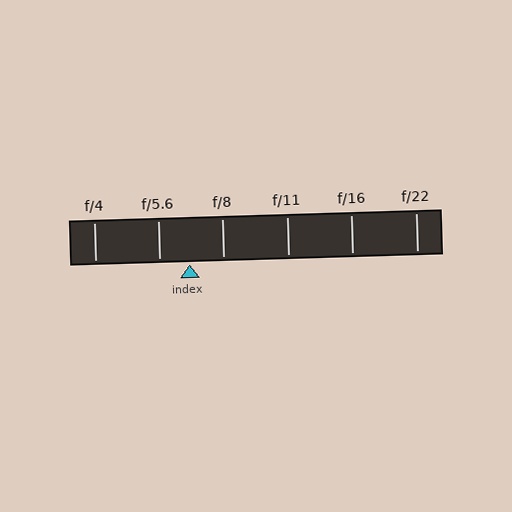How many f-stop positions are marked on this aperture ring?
There are 6 f-stop positions marked.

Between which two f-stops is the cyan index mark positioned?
The index mark is between f/5.6 and f/8.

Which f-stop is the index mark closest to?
The index mark is closest to f/5.6.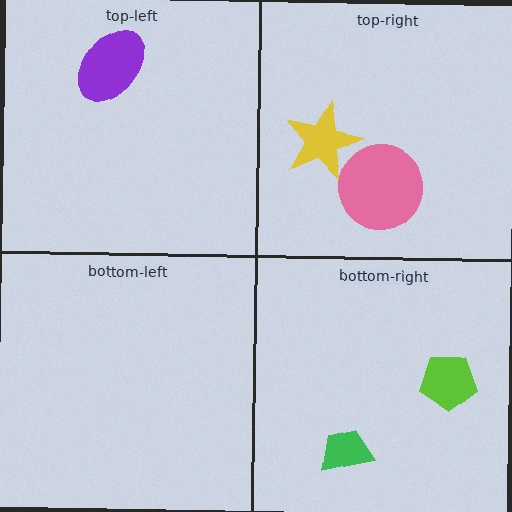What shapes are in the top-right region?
The pink circle, the yellow star.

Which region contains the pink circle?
The top-right region.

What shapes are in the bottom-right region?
The green trapezoid, the lime pentagon.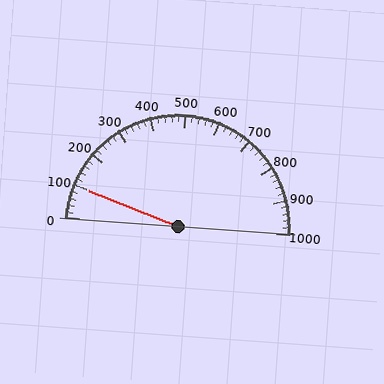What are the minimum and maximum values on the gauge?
The gauge ranges from 0 to 1000.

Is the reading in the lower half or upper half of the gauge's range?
The reading is in the lower half of the range (0 to 1000).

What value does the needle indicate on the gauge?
The needle indicates approximately 100.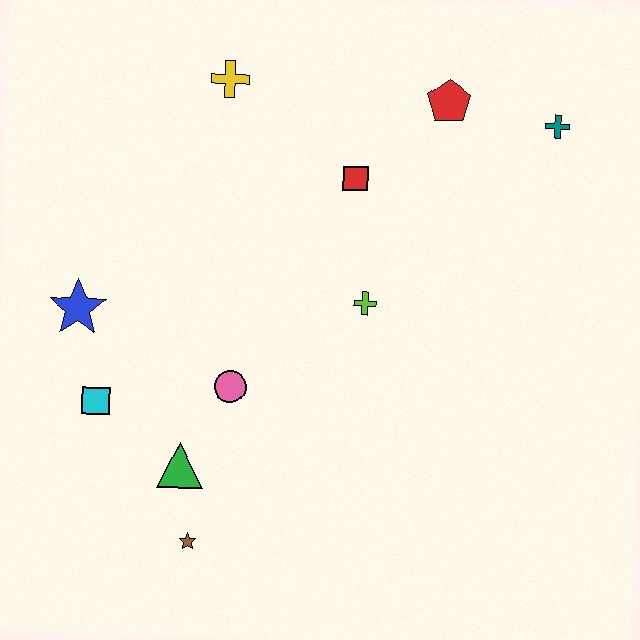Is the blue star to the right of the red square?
No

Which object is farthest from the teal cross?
The brown star is farthest from the teal cross.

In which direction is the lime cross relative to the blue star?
The lime cross is to the right of the blue star.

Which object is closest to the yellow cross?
The red square is closest to the yellow cross.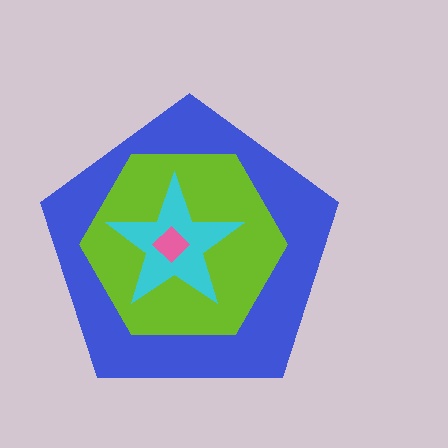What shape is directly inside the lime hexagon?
The cyan star.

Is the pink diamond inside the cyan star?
Yes.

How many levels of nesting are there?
4.